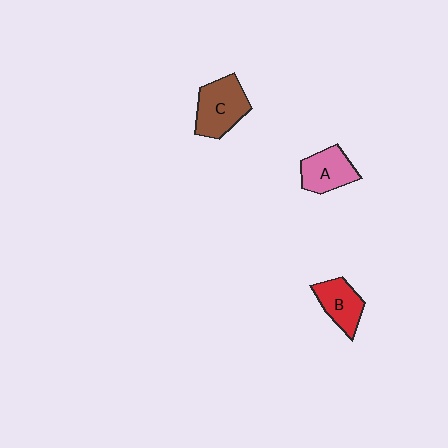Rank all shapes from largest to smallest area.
From largest to smallest: C (brown), A (pink), B (red).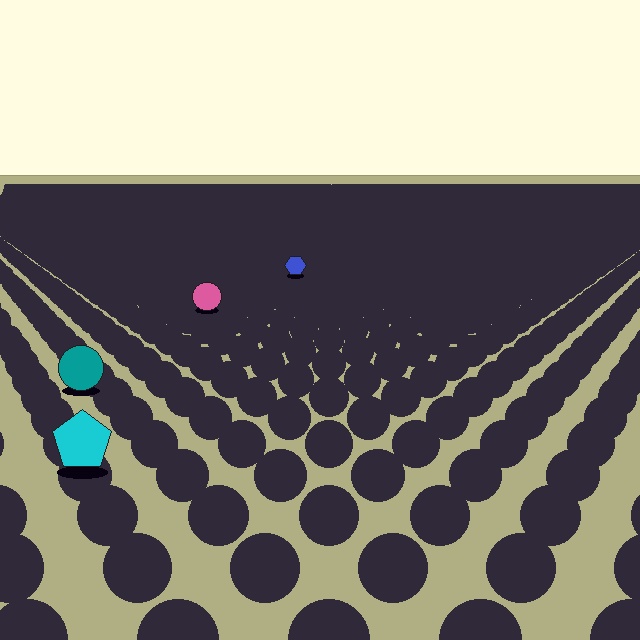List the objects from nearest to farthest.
From nearest to farthest: the cyan pentagon, the teal circle, the pink circle, the blue hexagon.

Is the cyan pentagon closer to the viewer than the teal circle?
Yes. The cyan pentagon is closer — you can tell from the texture gradient: the ground texture is coarser near it.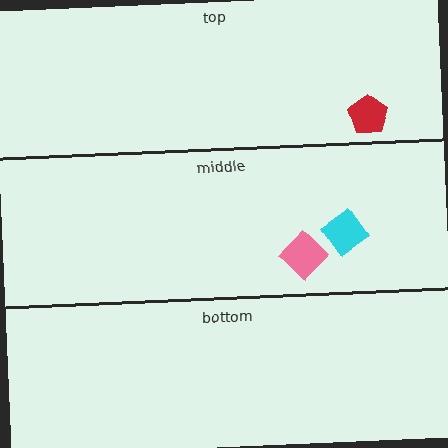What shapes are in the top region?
The red pentagon.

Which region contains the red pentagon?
The top region.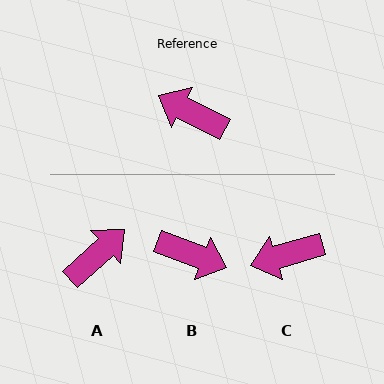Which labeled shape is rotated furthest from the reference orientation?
B, about 173 degrees away.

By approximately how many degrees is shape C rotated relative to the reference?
Approximately 44 degrees counter-clockwise.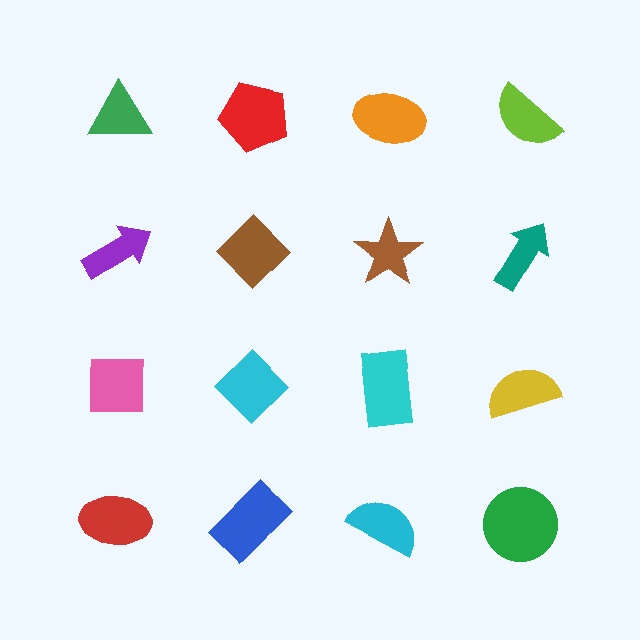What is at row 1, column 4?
A lime semicircle.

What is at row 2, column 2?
A brown diamond.